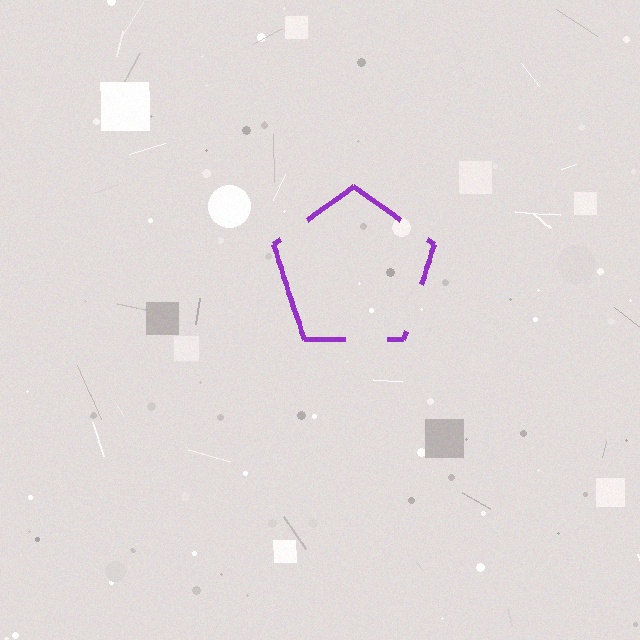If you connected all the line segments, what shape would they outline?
They would outline a pentagon.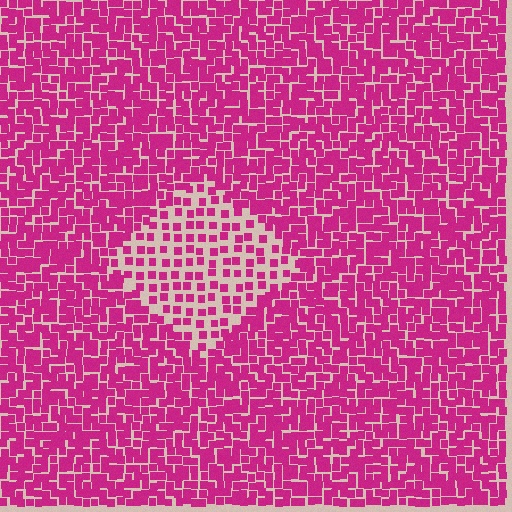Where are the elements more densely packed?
The elements are more densely packed outside the diamond boundary.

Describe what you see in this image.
The image contains small magenta elements arranged at two different densities. A diamond-shaped region is visible where the elements are less densely packed than the surrounding area.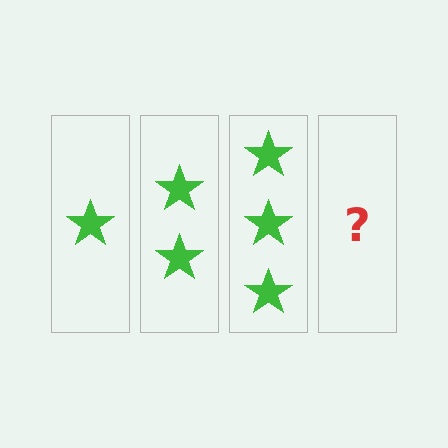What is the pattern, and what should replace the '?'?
The pattern is that each step adds one more star. The '?' should be 4 stars.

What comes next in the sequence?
The next element should be 4 stars.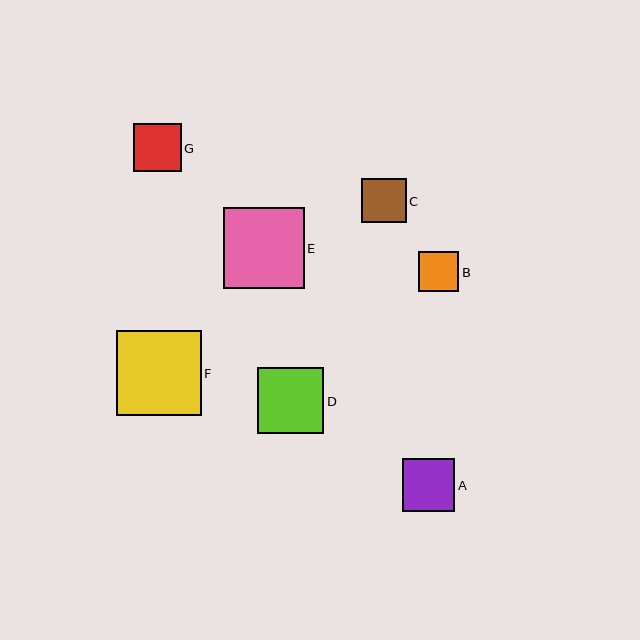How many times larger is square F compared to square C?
Square F is approximately 1.9 times the size of square C.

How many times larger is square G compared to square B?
Square G is approximately 1.2 times the size of square B.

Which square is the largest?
Square F is the largest with a size of approximately 85 pixels.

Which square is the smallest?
Square B is the smallest with a size of approximately 40 pixels.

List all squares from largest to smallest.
From largest to smallest: F, E, D, A, G, C, B.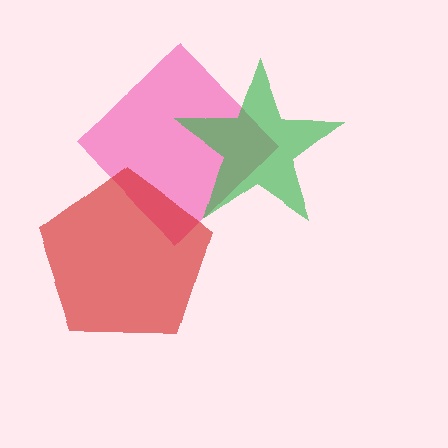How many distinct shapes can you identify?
There are 3 distinct shapes: a pink diamond, a green star, a red pentagon.